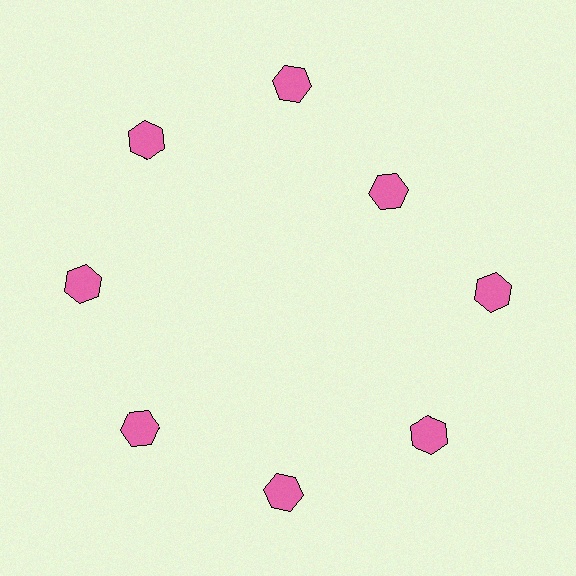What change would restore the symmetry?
The symmetry would be restored by moving it outward, back onto the ring so that all 8 hexagons sit at equal angles and equal distance from the center.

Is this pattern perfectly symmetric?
No. The 8 pink hexagons are arranged in a ring, but one element near the 2 o'clock position is pulled inward toward the center, breaking the 8-fold rotational symmetry.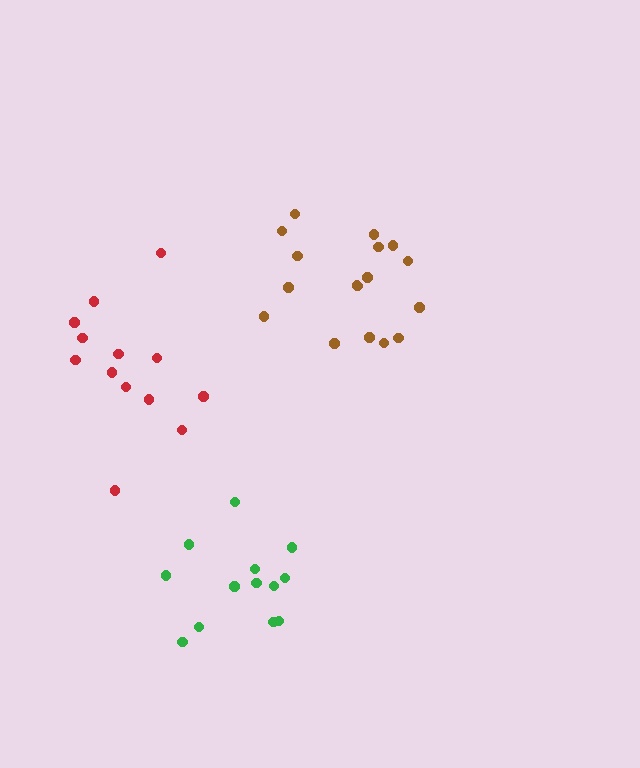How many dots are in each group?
Group 1: 17 dots, Group 2: 13 dots, Group 3: 13 dots (43 total).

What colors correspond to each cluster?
The clusters are colored: brown, green, red.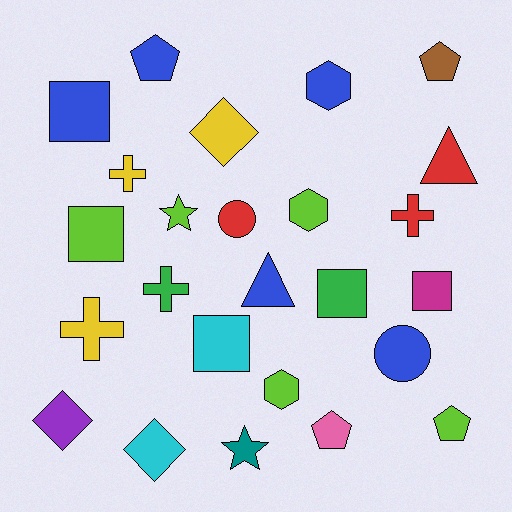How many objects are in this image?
There are 25 objects.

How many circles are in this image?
There are 2 circles.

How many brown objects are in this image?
There is 1 brown object.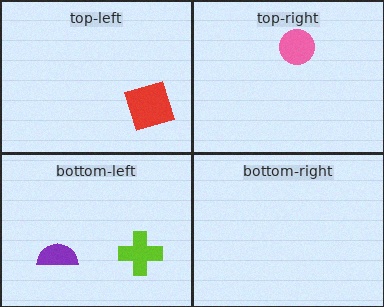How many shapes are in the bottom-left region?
2.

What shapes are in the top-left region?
The red square.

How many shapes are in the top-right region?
1.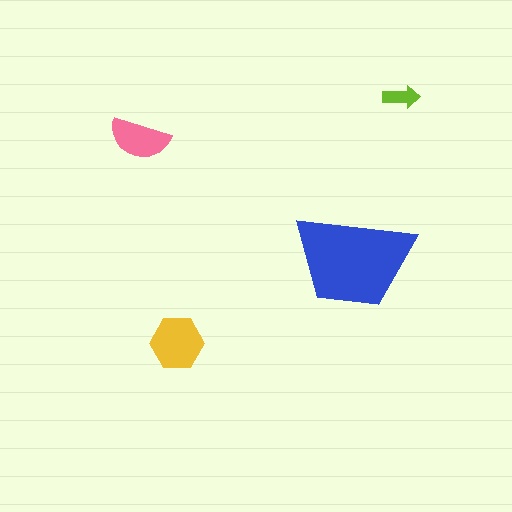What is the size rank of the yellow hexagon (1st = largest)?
2nd.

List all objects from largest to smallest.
The blue trapezoid, the yellow hexagon, the pink semicircle, the lime arrow.